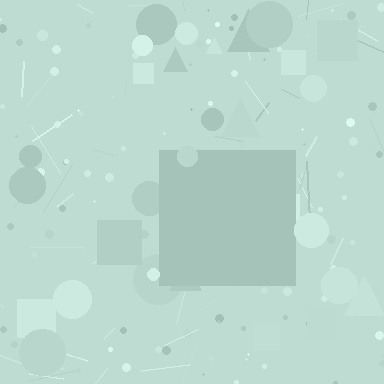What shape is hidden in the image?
A square is hidden in the image.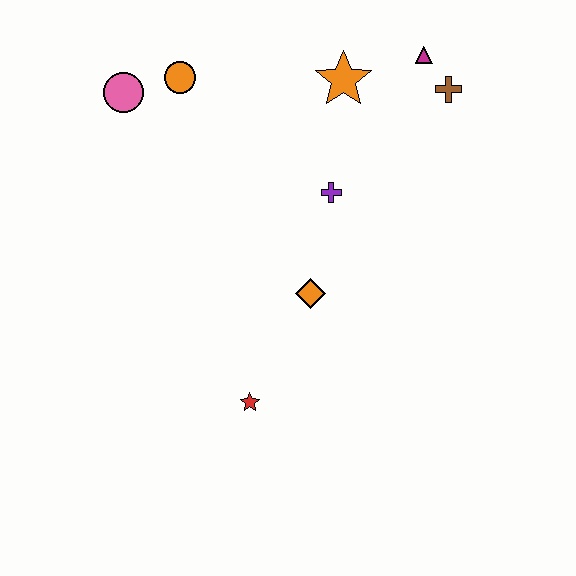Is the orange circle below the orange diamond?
No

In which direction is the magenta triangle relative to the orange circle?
The magenta triangle is to the right of the orange circle.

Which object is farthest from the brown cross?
The red star is farthest from the brown cross.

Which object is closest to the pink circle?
The orange circle is closest to the pink circle.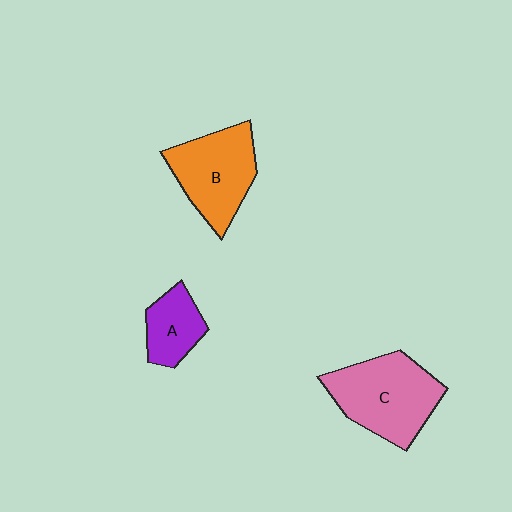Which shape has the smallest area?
Shape A (purple).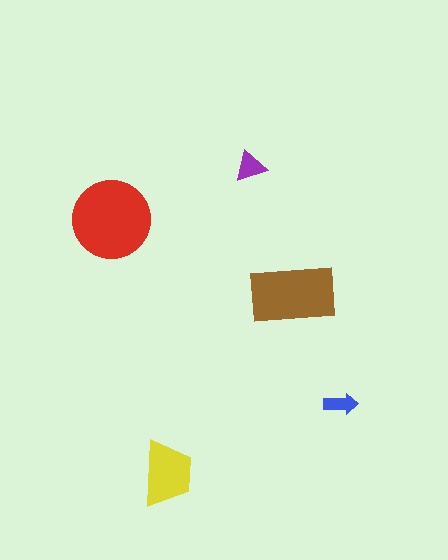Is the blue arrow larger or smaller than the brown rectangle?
Smaller.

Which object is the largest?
The red circle.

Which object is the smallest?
The blue arrow.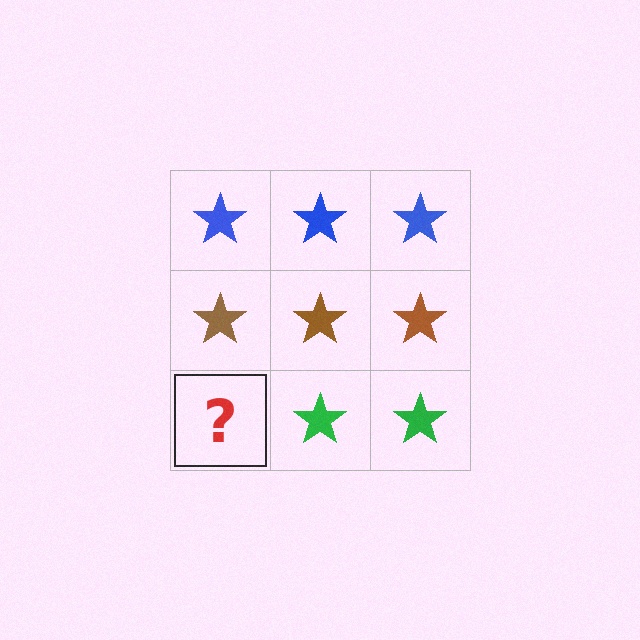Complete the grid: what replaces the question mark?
The question mark should be replaced with a green star.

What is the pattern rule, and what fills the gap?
The rule is that each row has a consistent color. The gap should be filled with a green star.